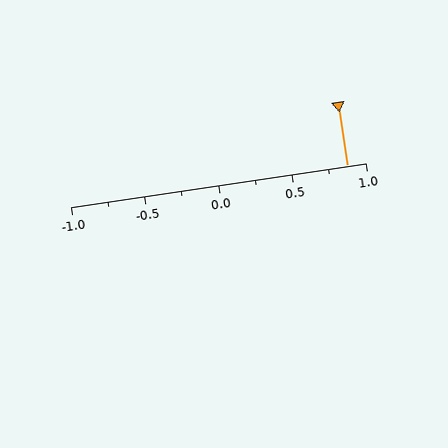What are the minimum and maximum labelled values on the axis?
The axis runs from -1.0 to 1.0.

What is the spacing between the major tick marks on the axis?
The major ticks are spaced 0.5 apart.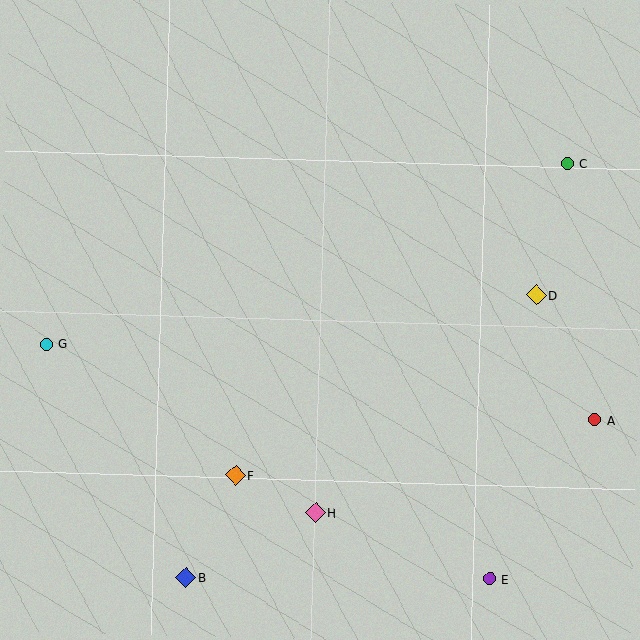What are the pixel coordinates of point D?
Point D is at (536, 295).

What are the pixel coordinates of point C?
Point C is at (567, 163).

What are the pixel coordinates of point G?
Point G is at (47, 344).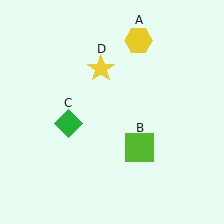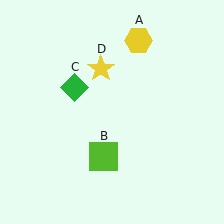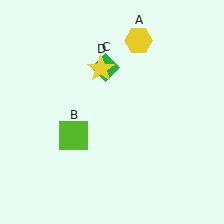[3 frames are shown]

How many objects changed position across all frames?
2 objects changed position: lime square (object B), green diamond (object C).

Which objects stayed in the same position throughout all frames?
Yellow hexagon (object A) and yellow star (object D) remained stationary.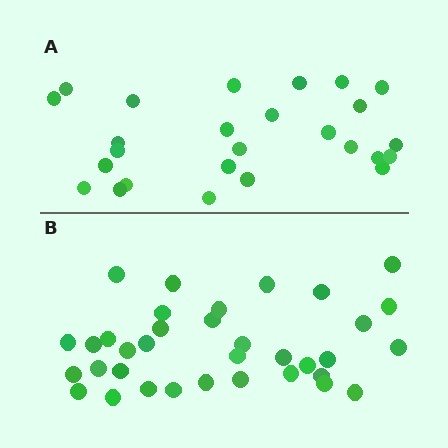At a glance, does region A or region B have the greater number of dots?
Region B (the bottom region) has more dots.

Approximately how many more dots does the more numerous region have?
Region B has roughly 8 or so more dots than region A.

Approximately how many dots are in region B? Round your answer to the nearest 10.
About 40 dots. (The exact count is 35, which rounds to 40.)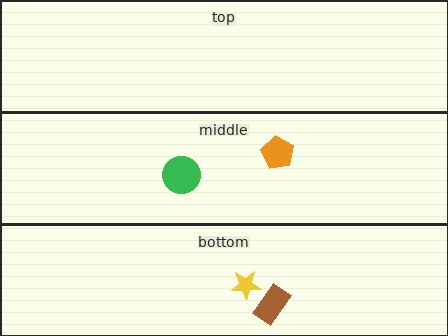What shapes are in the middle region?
The green circle, the orange pentagon.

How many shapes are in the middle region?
2.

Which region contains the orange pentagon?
The middle region.